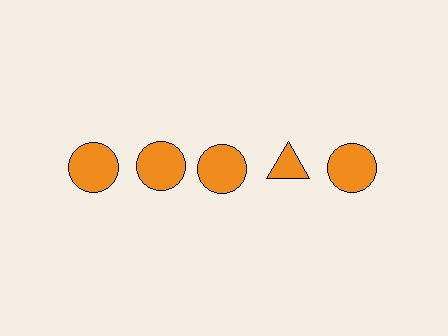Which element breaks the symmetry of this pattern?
The orange triangle in the top row, second from right column breaks the symmetry. All other shapes are orange circles.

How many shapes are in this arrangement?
There are 5 shapes arranged in a grid pattern.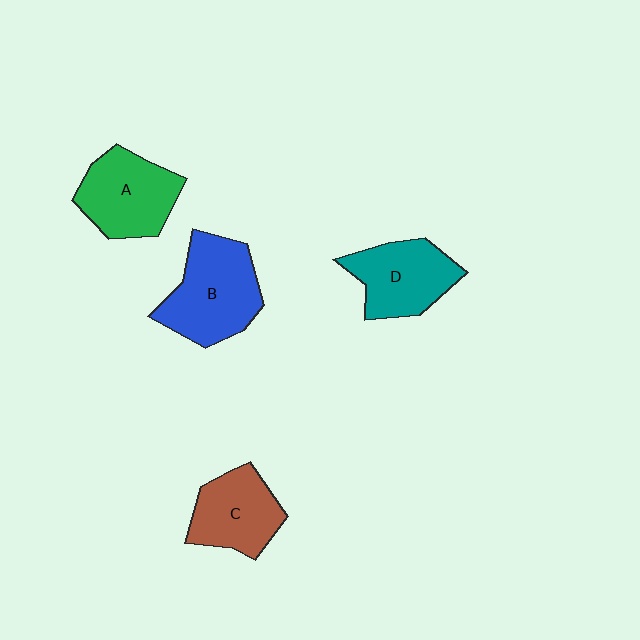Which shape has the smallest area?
Shape C (brown).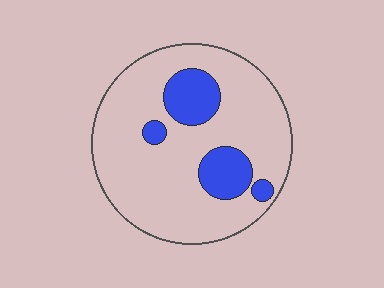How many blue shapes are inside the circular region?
4.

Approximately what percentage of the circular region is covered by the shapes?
Approximately 20%.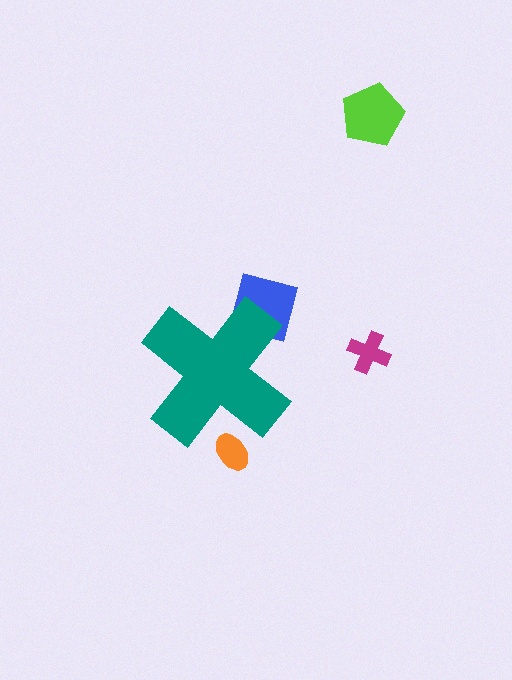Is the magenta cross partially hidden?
No, the magenta cross is fully visible.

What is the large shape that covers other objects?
A teal cross.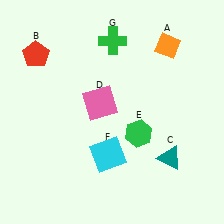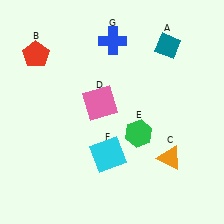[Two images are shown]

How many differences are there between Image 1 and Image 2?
There are 3 differences between the two images.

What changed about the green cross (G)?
In Image 1, G is green. In Image 2, it changed to blue.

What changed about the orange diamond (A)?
In Image 1, A is orange. In Image 2, it changed to teal.